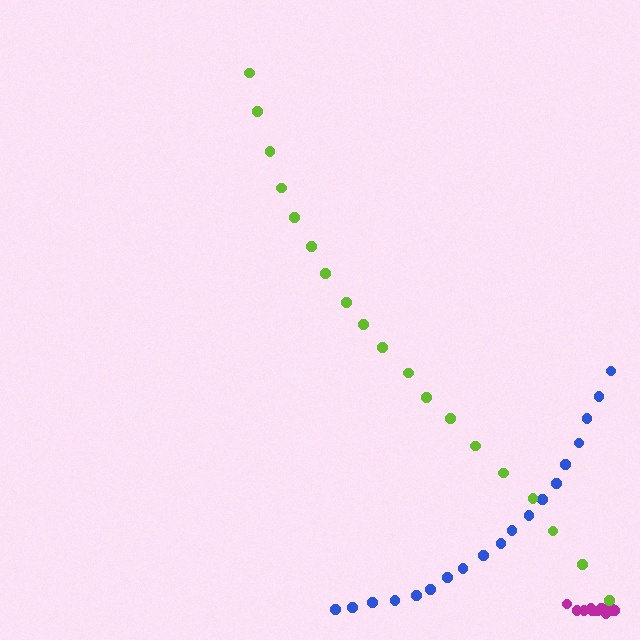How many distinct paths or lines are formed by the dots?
There are 3 distinct paths.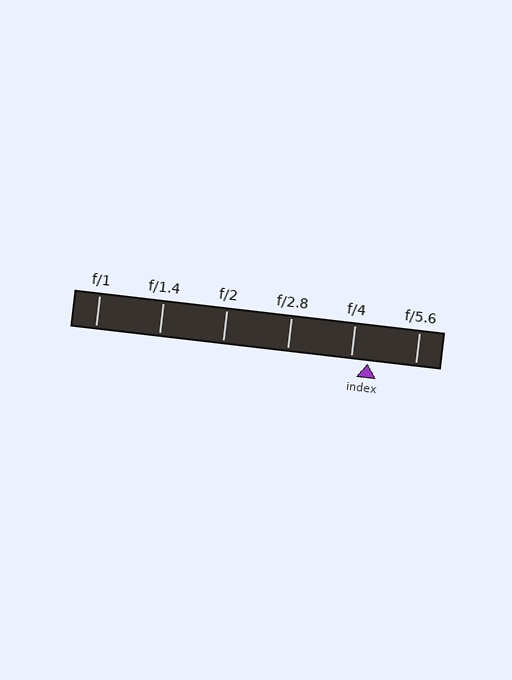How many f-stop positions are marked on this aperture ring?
There are 6 f-stop positions marked.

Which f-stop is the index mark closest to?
The index mark is closest to f/4.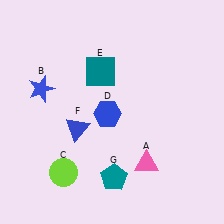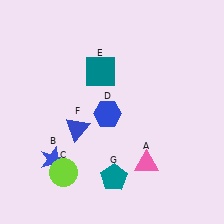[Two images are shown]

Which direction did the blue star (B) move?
The blue star (B) moved down.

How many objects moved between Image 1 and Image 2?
1 object moved between the two images.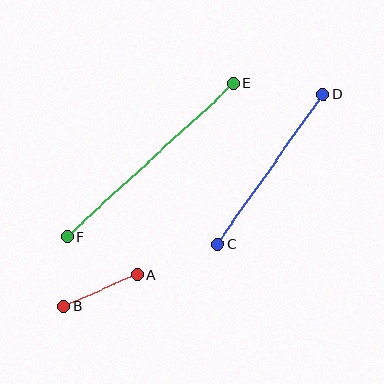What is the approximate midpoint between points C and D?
The midpoint is at approximately (270, 169) pixels.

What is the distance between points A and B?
The distance is approximately 80 pixels.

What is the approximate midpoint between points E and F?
The midpoint is at approximately (150, 160) pixels.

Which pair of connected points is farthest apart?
Points E and F are farthest apart.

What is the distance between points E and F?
The distance is approximately 226 pixels.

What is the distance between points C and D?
The distance is approximately 184 pixels.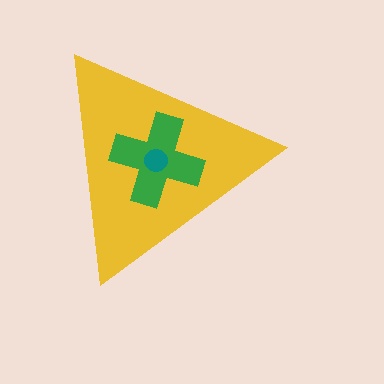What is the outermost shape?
The yellow triangle.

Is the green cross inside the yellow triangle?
Yes.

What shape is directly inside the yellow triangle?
The green cross.